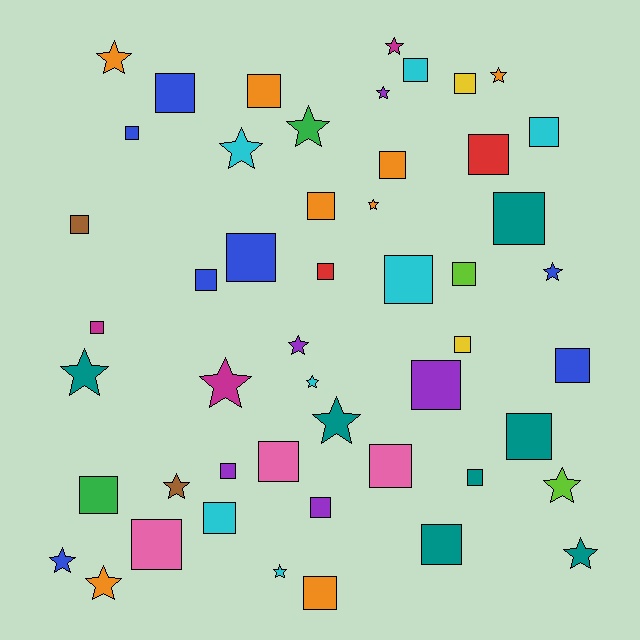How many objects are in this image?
There are 50 objects.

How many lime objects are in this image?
There are 2 lime objects.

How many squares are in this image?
There are 31 squares.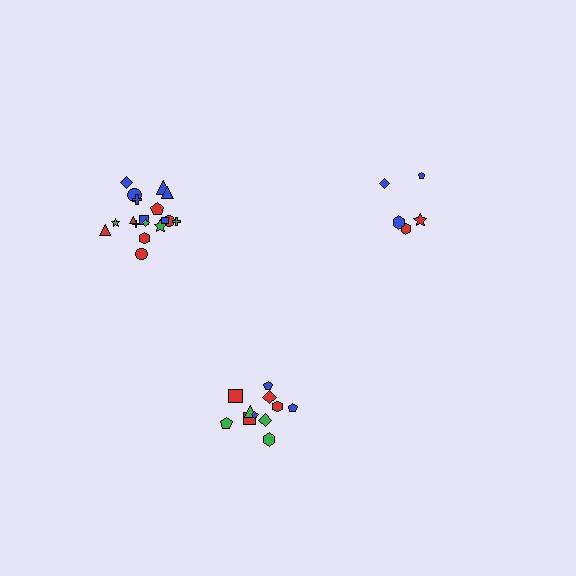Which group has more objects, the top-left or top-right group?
The top-left group.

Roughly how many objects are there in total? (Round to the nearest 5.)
Roughly 35 objects in total.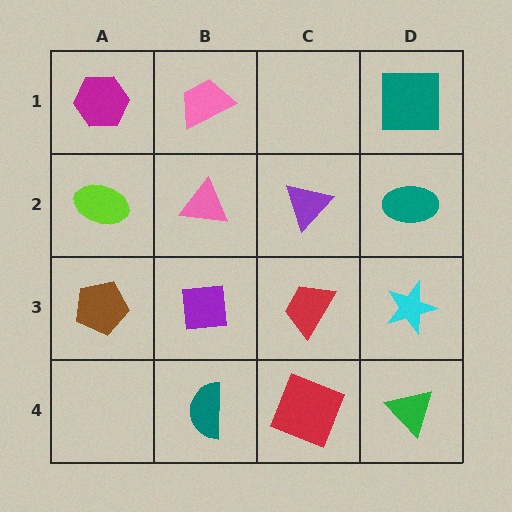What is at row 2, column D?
A teal ellipse.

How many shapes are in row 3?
4 shapes.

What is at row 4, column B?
A teal semicircle.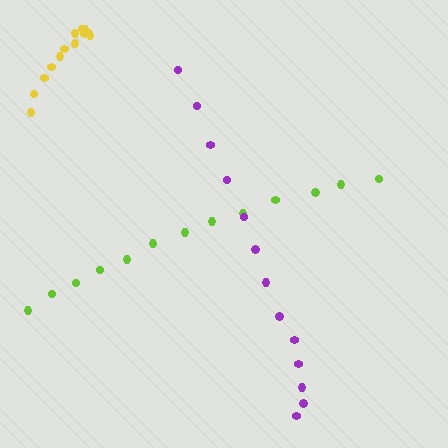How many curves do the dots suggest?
There are 3 distinct paths.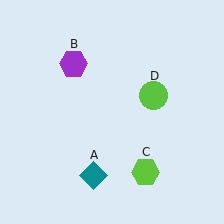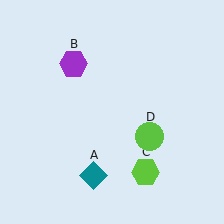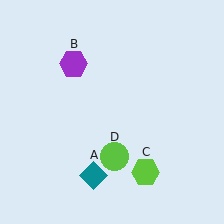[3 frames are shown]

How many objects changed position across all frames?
1 object changed position: lime circle (object D).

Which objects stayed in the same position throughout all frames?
Teal diamond (object A) and purple hexagon (object B) and lime hexagon (object C) remained stationary.